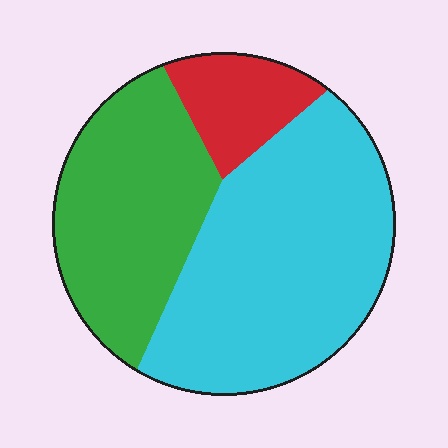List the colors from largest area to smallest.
From largest to smallest: cyan, green, red.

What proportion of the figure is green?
Green covers roughly 35% of the figure.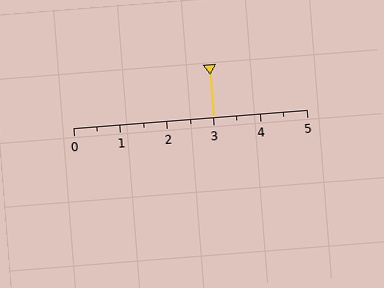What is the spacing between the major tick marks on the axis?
The major ticks are spaced 1 apart.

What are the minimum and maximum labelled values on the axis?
The axis runs from 0 to 5.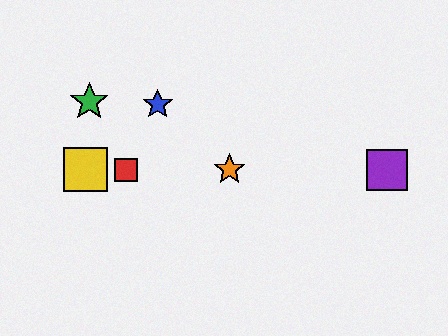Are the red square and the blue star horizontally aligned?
No, the red square is at y≈170 and the blue star is at y≈104.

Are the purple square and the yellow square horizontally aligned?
Yes, both are at y≈170.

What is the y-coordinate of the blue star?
The blue star is at y≈104.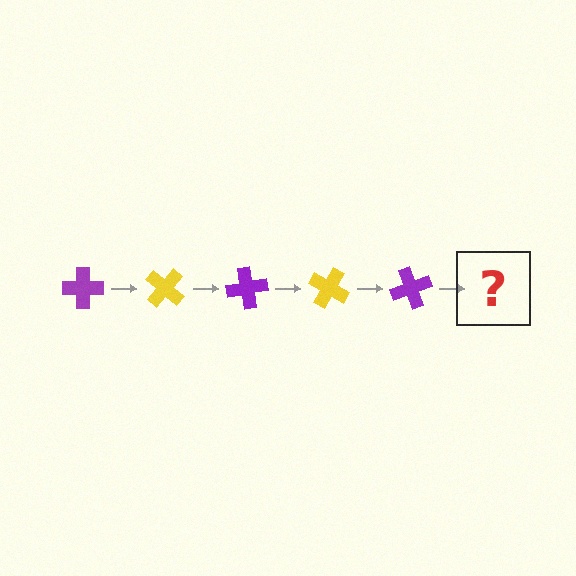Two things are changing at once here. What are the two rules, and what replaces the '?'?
The two rules are that it rotates 40 degrees each step and the color cycles through purple and yellow. The '?' should be a yellow cross, rotated 200 degrees from the start.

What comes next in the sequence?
The next element should be a yellow cross, rotated 200 degrees from the start.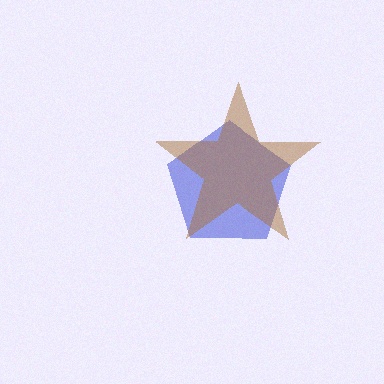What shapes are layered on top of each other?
The layered shapes are: a blue pentagon, a brown star.